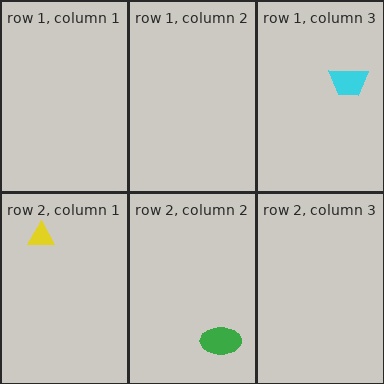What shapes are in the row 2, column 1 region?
The yellow triangle.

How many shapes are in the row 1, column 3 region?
1.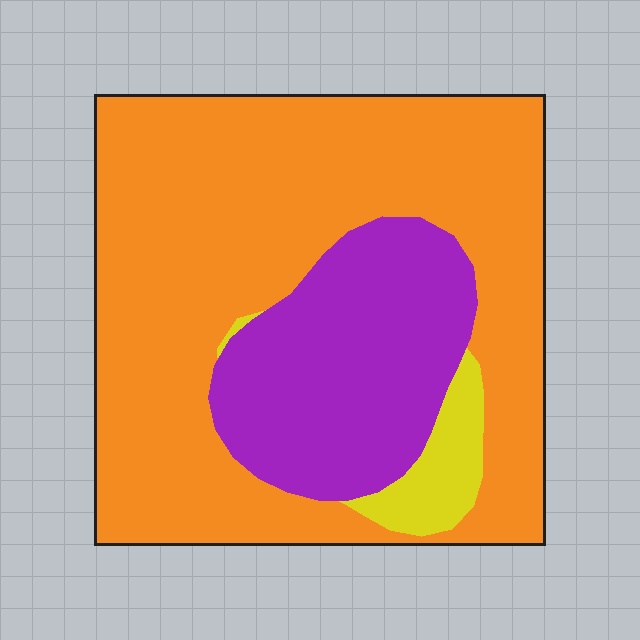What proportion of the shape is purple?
Purple covers 26% of the shape.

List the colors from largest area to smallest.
From largest to smallest: orange, purple, yellow.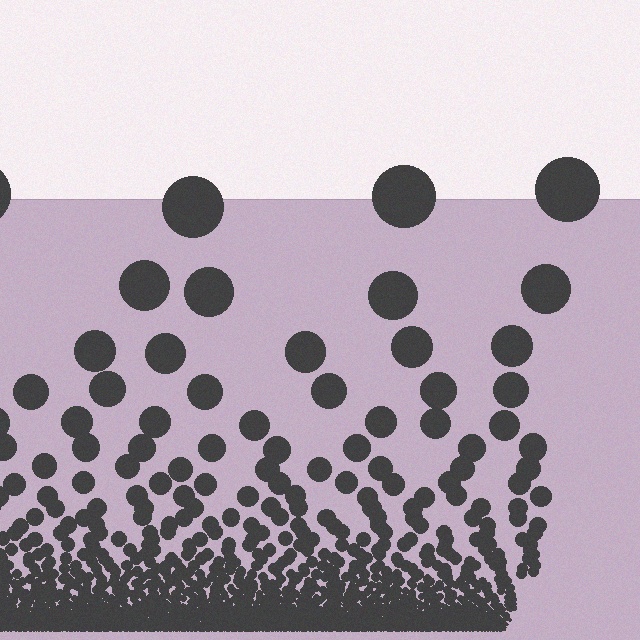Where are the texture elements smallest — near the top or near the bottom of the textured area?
Near the bottom.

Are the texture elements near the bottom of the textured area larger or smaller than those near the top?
Smaller. The gradient is inverted — elements near the bottom are smaller and denser.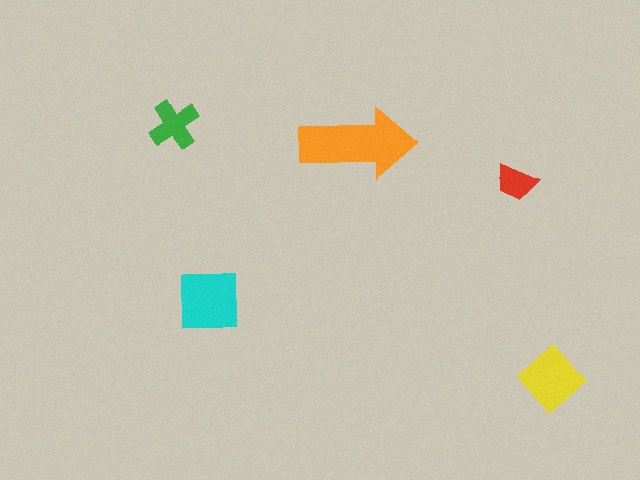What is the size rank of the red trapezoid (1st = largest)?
5th.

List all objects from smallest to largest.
The red trapezoid, the green cross, the yellow diamond, the cyan square, the orange arrow.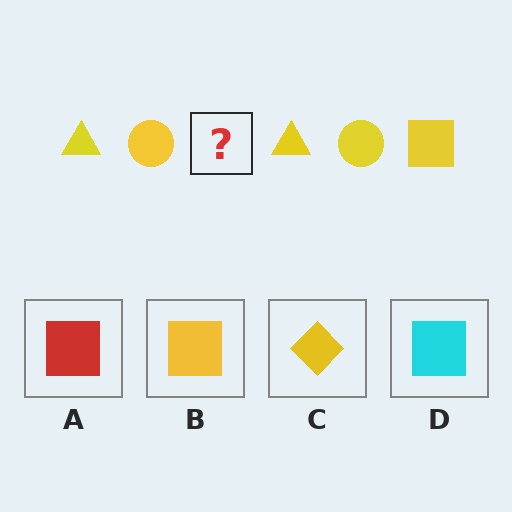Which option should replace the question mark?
Option B.